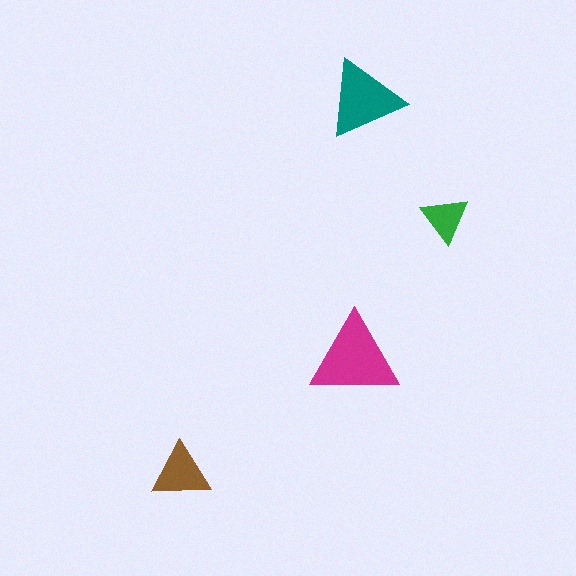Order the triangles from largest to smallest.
the magenta one, the teal one, the brown one, the green one.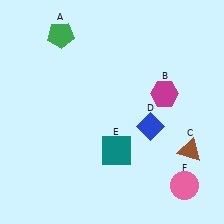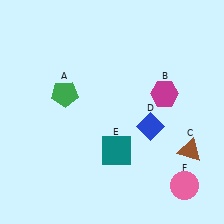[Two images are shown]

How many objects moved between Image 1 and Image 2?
1 object moved between the two images.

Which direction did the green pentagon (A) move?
The green pentagon (A) moved down.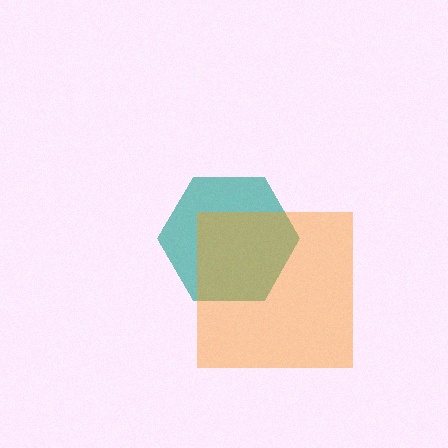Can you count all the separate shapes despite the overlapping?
Yes, there are 2 separate shapes.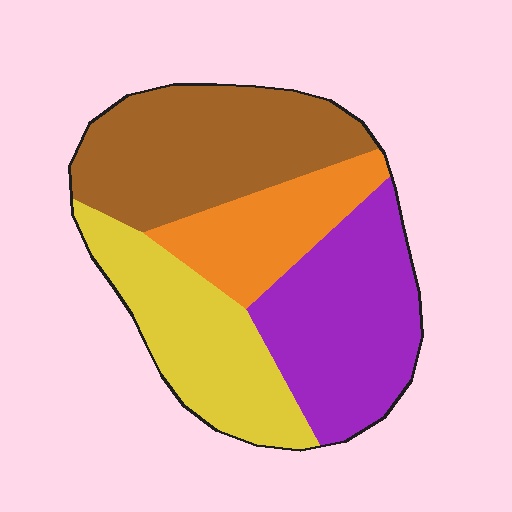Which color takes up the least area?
Orange, at roughly 15%.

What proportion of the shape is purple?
Purple covers roughly 30% of the shape.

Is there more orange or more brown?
Brown.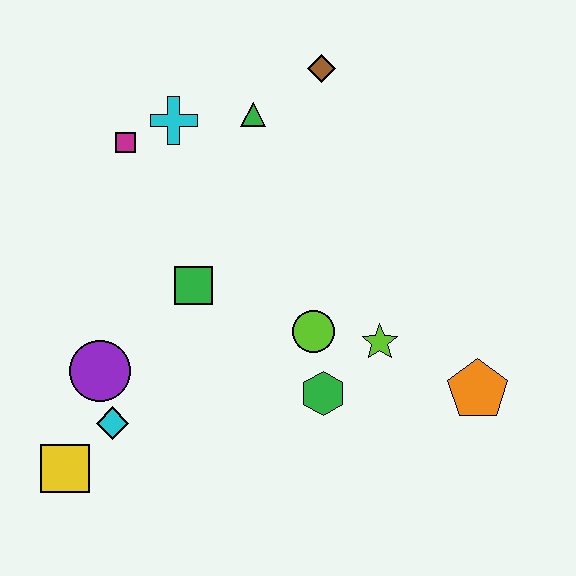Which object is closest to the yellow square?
The cyan diamond is closest to the yellow square.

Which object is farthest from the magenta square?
The orange pentagon is farthest from the magenta square.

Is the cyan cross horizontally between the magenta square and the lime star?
Yes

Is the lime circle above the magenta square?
No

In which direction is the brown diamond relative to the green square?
The brown diamond is above the green square.